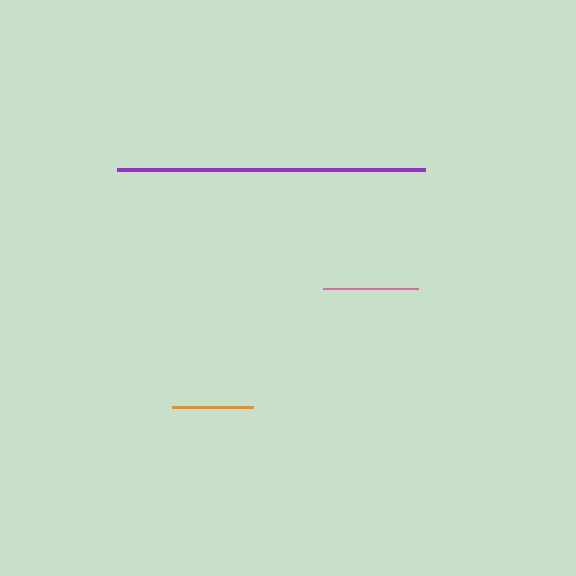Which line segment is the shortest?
The orange line is the shortest at approximately 81 pixels.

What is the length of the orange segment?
The orange segment is approximately 81 pixels long.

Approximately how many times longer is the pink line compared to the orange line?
The pink line is approximately 1.2 times the length of the orange line.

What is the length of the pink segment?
The pink segment is approximately 95 pixels long.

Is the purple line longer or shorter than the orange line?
The purple line is longer than the orange line.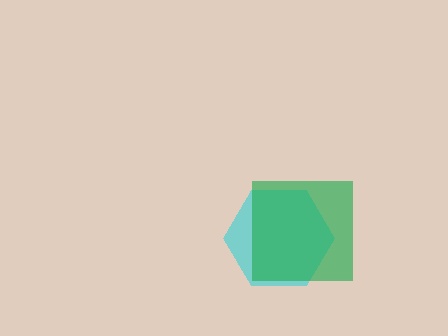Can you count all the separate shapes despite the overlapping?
Yes, there are 2 separate shapes.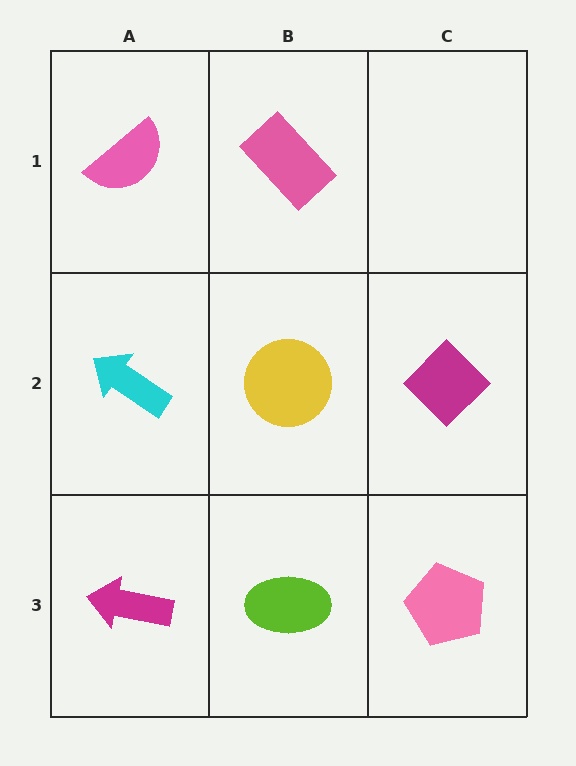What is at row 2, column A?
A cyan arrow.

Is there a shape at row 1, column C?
No, that cell is empty.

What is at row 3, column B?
A lime ellipse.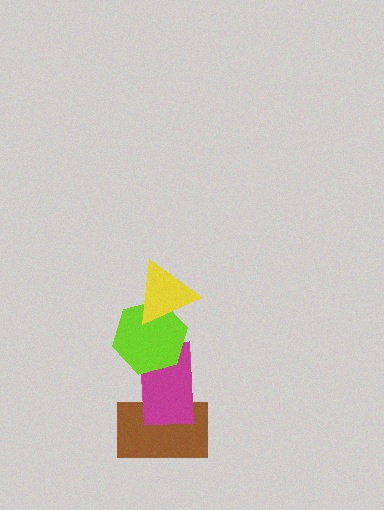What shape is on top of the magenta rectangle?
The lime hexagon is on top of the magenta rectangle.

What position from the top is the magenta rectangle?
The magenta rectangle is 3rd from the top.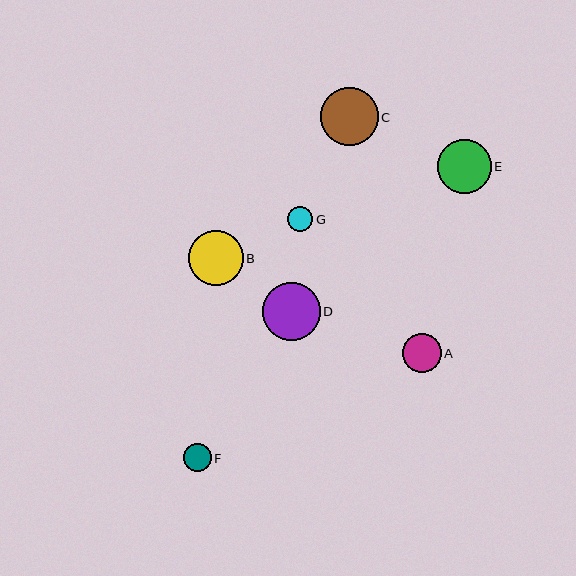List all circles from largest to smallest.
From largest to smallest: C, D, B, E, A, F, G.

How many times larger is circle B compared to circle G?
Circle B is approximately 2.2 times the size of circle G.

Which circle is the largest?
Circle C is the largest with a size of approximately 58 pixels.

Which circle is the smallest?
Circle G is the smallest with a size of approximately 25 pixels.